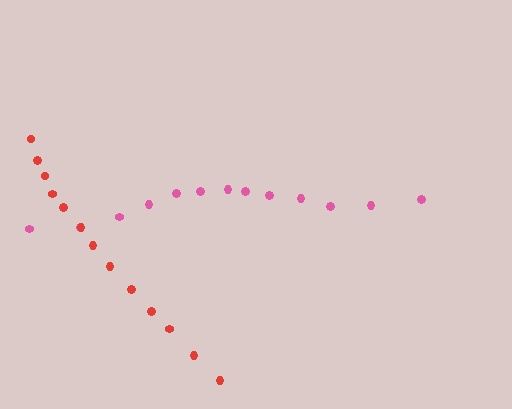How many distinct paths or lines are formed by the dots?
There are 2 distinct paths.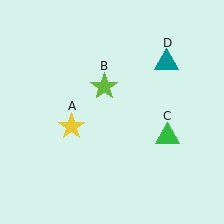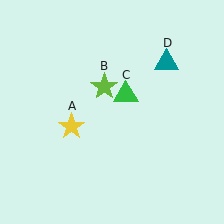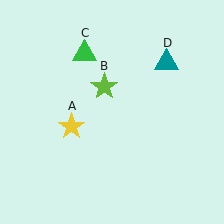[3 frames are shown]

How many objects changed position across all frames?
1 object changed position: green triangle (object C).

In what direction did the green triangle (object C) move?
The green triangle (object C) moved up and to the left.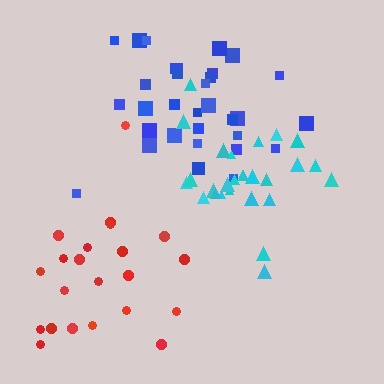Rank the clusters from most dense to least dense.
cyan, blue, red.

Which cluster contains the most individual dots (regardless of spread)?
Blue (33).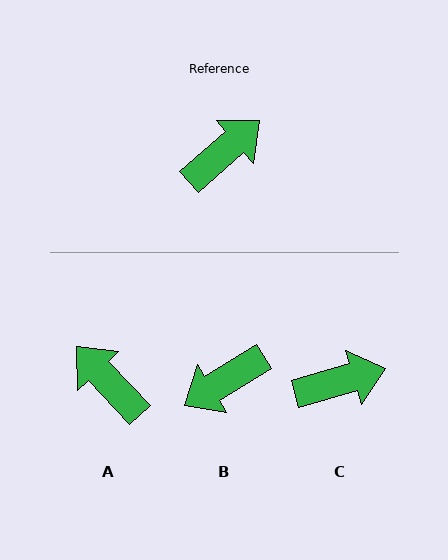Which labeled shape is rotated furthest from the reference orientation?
B, about 170 degrees away.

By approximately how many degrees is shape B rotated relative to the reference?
Approximately 170 degrees counter-clockwise.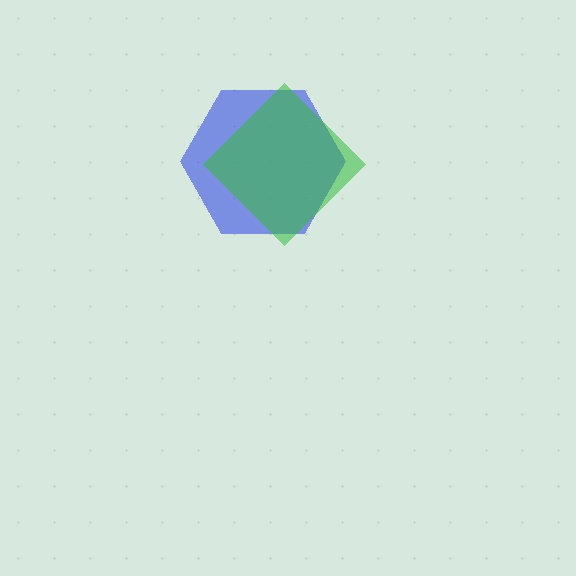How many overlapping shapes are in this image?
There are 2 overlapping shapes in the image.